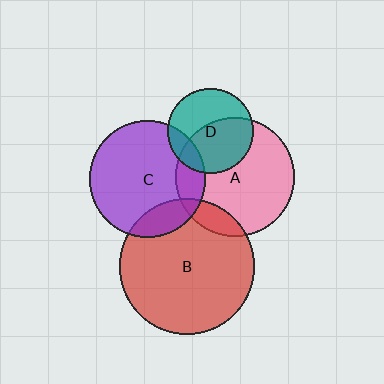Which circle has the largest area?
Circle B (red).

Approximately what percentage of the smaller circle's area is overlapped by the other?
Approximately 50%.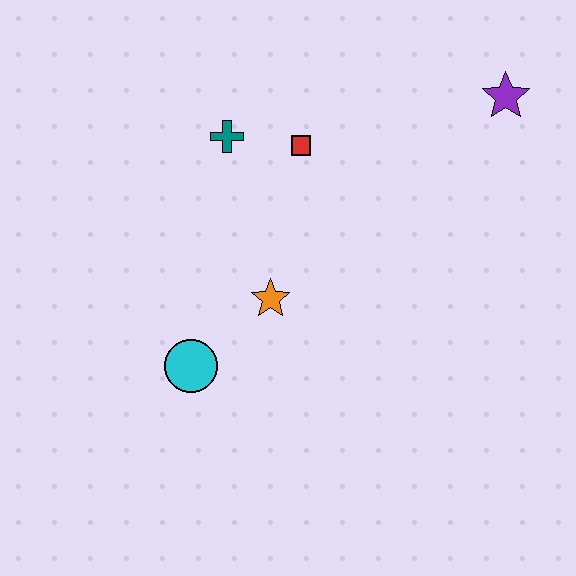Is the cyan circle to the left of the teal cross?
Yes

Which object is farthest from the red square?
The cyan circle is farthest from the red square.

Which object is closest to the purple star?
The red square is closest to the purple star.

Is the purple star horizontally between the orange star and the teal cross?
No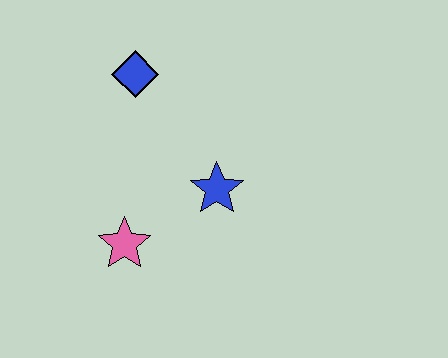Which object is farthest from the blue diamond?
The pink star is farthest from the blue diamond.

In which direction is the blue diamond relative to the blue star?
The blue diamond is above the blue star.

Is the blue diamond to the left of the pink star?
No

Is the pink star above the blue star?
No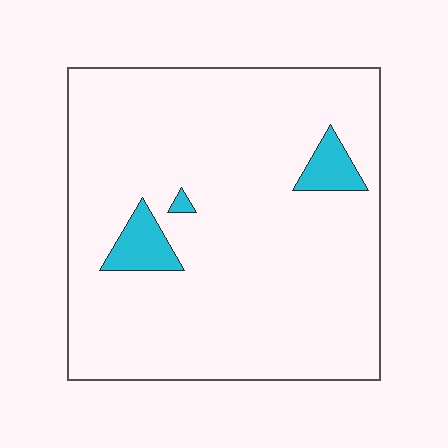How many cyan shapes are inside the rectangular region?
3.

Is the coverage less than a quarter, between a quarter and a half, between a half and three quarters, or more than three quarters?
Less than a quarter.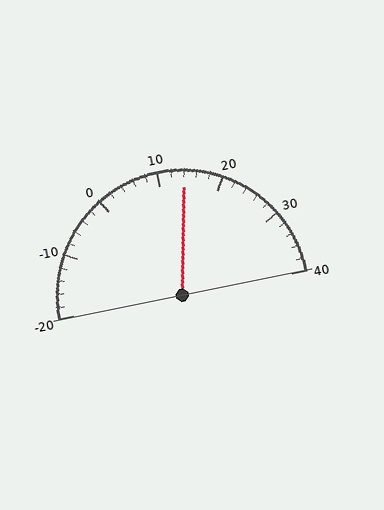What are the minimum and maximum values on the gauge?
The gauge ranges from -20 to 40.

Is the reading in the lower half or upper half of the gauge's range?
The reading is in the upper half of the range (-20 to 40).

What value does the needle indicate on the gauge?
The needle indicates approximately 14.